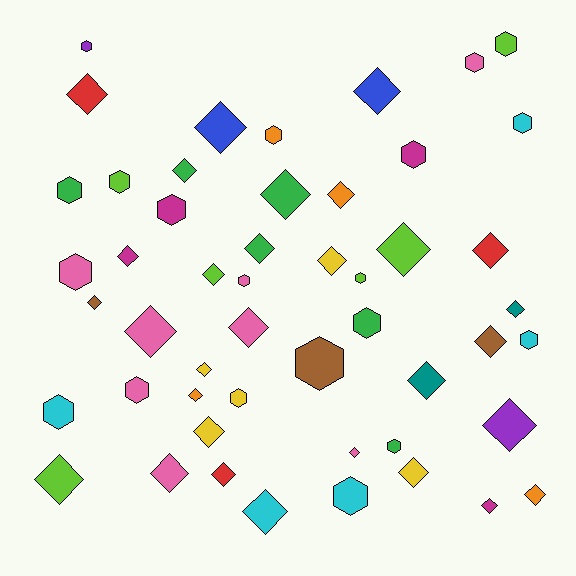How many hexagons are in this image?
There are 20 hexagons.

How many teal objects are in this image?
There are 2 teal objects.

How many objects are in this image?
There are 50 objects.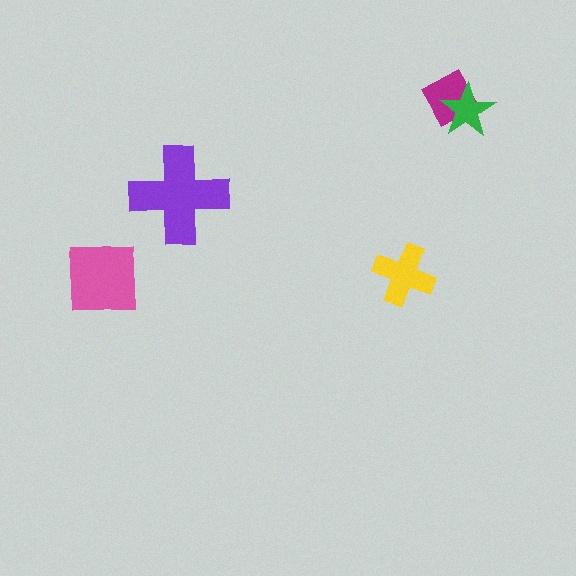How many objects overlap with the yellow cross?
0 objects overlap with the yellow cross.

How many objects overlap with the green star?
1 object overlaps with the green star.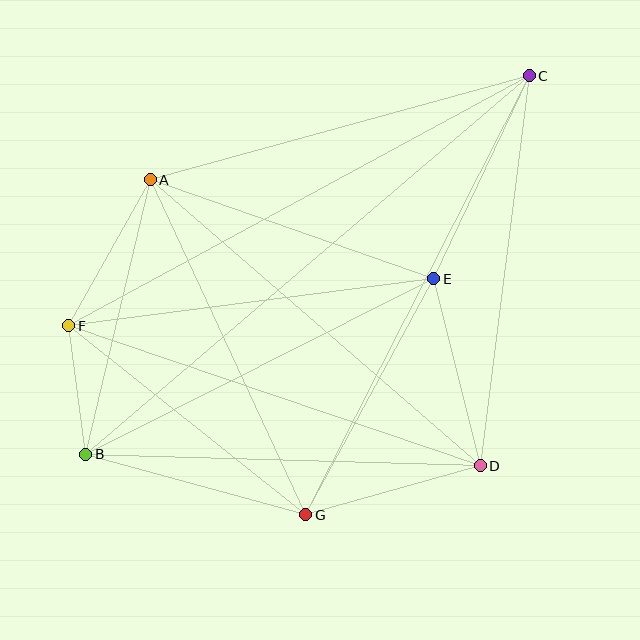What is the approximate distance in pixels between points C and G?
The distance between C and G is approximately 493 pixels.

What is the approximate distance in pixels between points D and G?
The distance between D and G is approximately 181 pixels.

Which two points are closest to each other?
Points B and F are closest to each other.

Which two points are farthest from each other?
Points B and C are farthest from each other.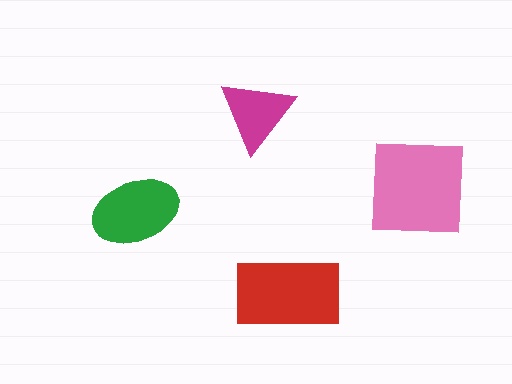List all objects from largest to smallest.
The pink square, the red rectangle, the green ellipse, the magenta triangle.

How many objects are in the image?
There are 4 objects in the image.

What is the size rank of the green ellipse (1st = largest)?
3rd.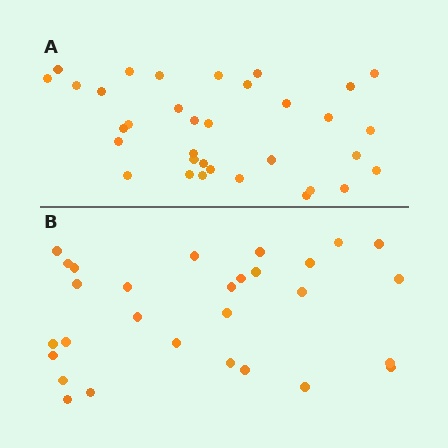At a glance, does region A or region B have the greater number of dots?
Region A (the top region) has more dots.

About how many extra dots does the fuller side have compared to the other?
Region A has about 5 more dots than region B.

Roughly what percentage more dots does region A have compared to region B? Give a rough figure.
About 15% more.